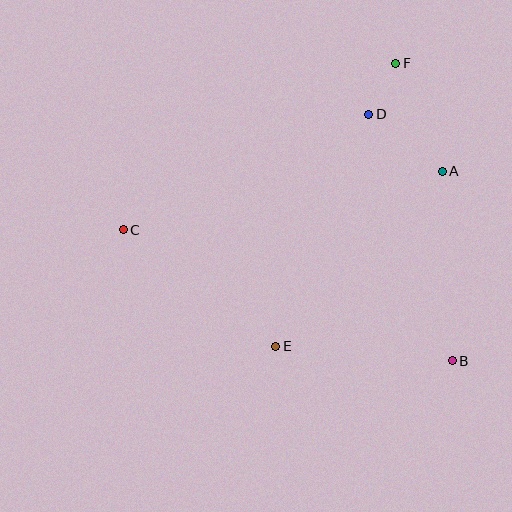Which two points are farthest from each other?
Points B and C are farthest from each other.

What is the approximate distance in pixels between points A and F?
The distance between A and F is approximately 118 pixels.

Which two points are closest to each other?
Points D and F are closest to each other.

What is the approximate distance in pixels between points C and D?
The distance between C and D is approximately 271 pixels.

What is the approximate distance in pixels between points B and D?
The distance between B and D is approximately 261 pixels.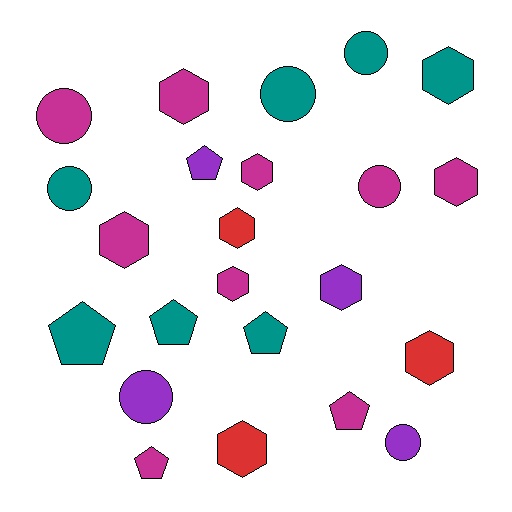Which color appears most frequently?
Magenta, with 9 objects.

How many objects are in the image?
There are 23 objects.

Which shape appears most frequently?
Hexagon, with 10 objects.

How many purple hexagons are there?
There is 1 purple hexagon.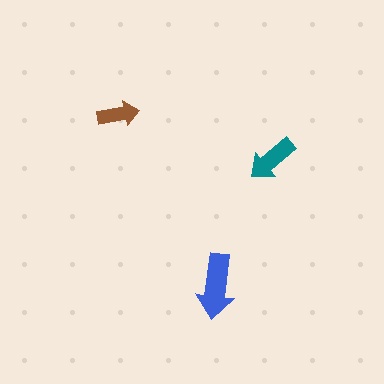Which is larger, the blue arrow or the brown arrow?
The blue one.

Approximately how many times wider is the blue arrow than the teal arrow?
About 1.5 times wider.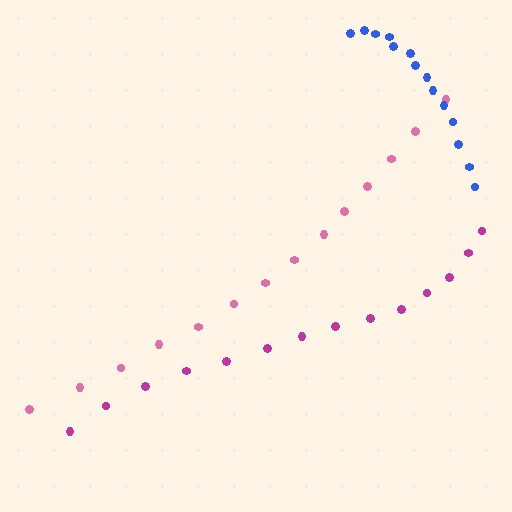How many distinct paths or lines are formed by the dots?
There are 3 distinct paths.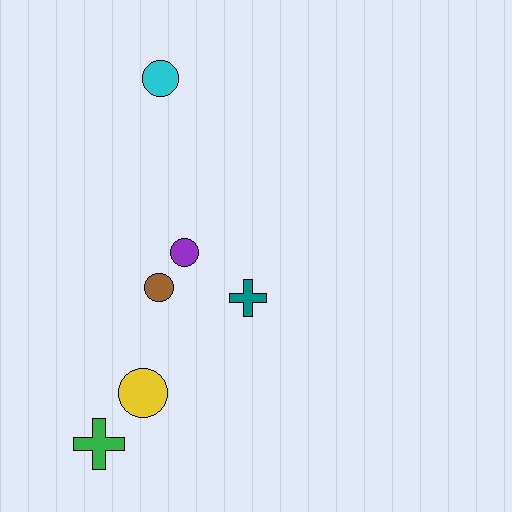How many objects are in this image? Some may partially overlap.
There are 6 objects.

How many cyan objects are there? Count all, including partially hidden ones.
There is 1 cyan object.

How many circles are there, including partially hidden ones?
There are 4 circles.